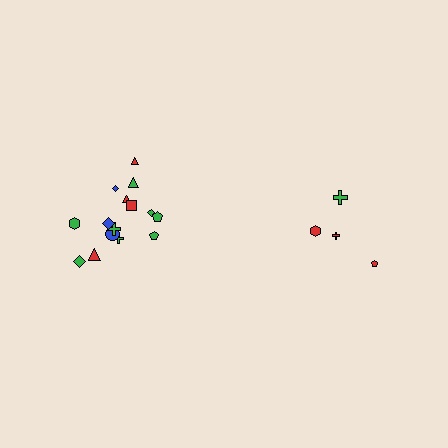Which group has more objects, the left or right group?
The left group.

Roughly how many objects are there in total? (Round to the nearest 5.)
Roughly 20 objects in total.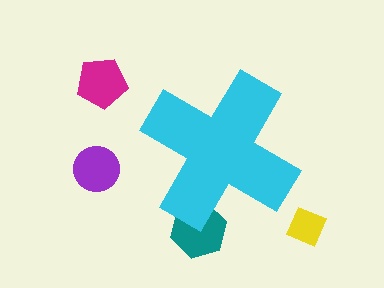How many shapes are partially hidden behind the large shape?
1 shape is partially hidden.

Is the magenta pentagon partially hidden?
No, the magenta pentagon is fully visible.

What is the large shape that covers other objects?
A cyan cross.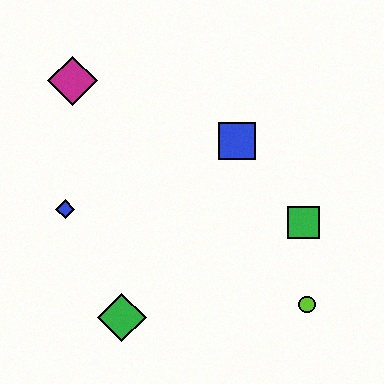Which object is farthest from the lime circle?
The magenta diamond is farthest from the lime circle.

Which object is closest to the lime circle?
The green square is closest to the lime circle.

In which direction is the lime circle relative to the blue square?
The lime circle is below the blue square.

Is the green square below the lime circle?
No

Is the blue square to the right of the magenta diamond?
Yes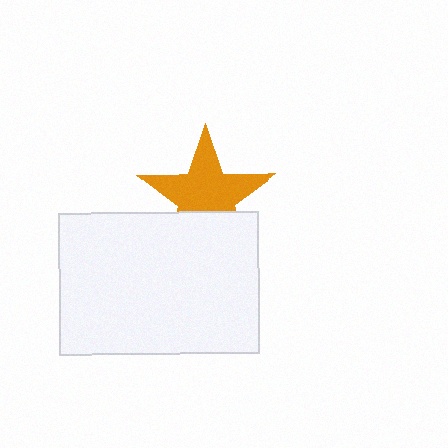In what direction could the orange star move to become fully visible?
The orange star could move up. That would shift it out from behind the white rectangle entirely.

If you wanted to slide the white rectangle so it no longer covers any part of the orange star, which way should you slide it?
Slide it down — that is the most direct way to separate the two shapes.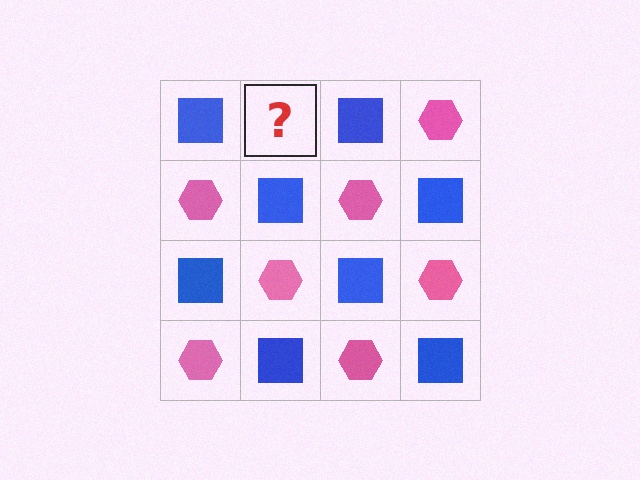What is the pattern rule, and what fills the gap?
The rule is that it alternates blue square and pink hexagon in a checkerboard pattern. The gap should be filled with a pink hexagon.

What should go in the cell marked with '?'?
The missing cell should contain a pink hexagon.